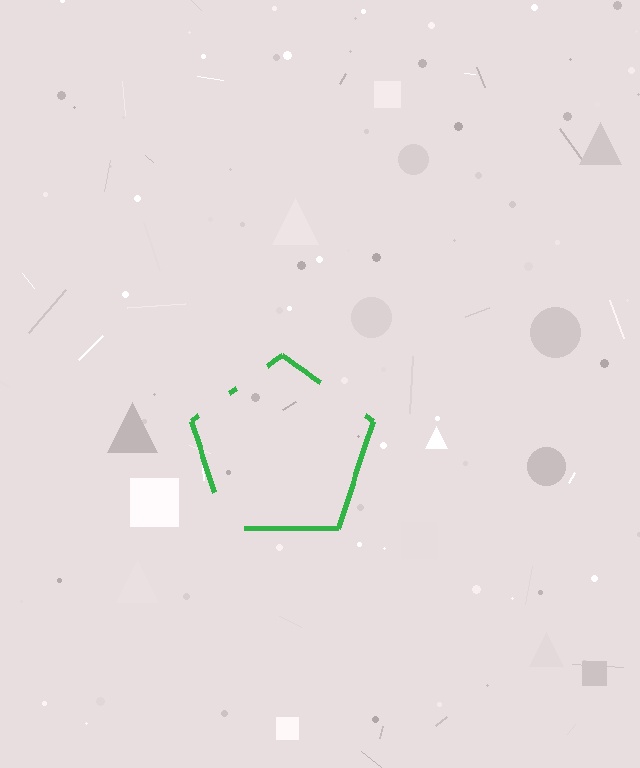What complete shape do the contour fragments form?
The contour fragments form a pentagon.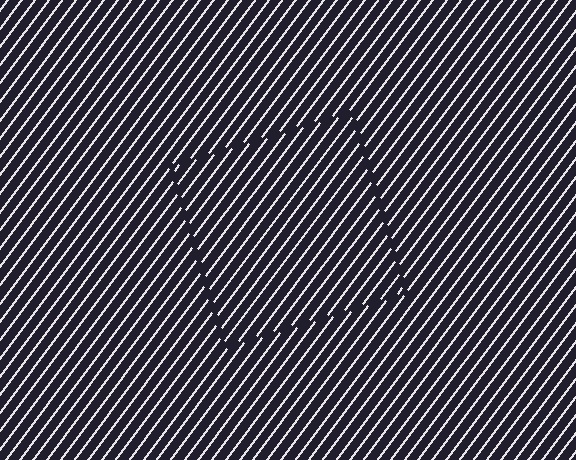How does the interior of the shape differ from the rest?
The interior of the shape contains the same grating, shifted by half a period — the contour is defined by the phase discontinuity where line-ends from the inner and outer gratings abut.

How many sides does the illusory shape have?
4 sides — the line-ends trace a square.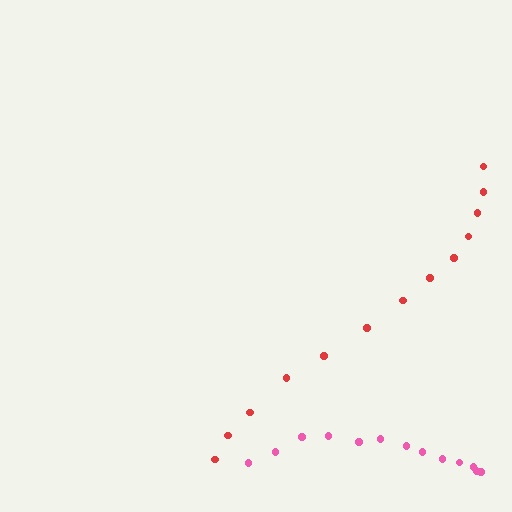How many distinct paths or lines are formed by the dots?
There are 2 distinct paths.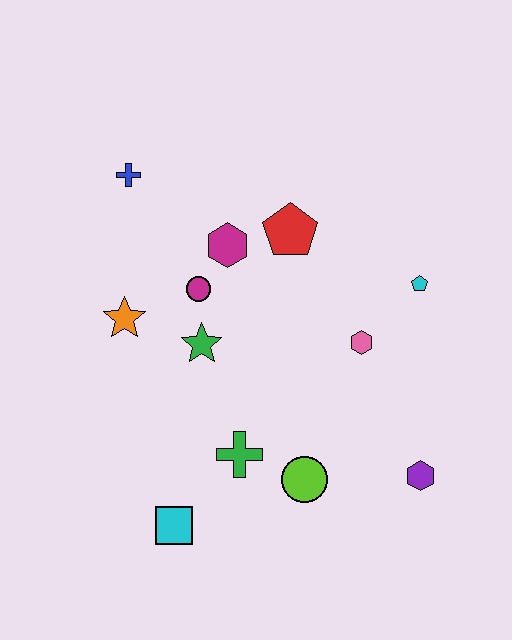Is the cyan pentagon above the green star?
Yes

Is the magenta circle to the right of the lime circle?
No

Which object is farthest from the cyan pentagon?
The cyan square is farthest from the cyan pentagon.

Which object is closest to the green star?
The magenta circle is closest to the green star.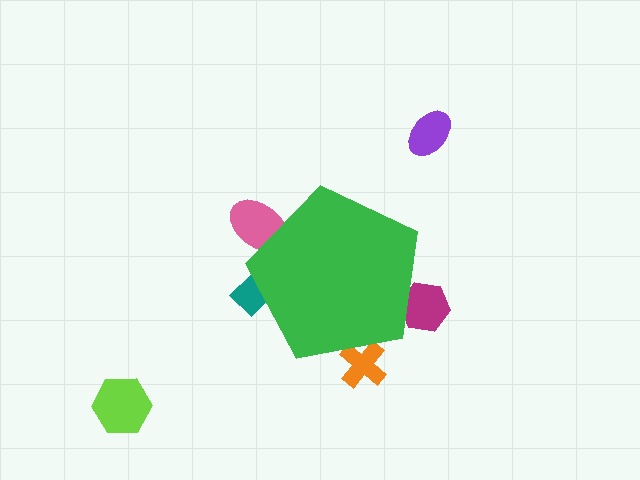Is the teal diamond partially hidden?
Yes, the teal diamond is partially hidden behind the green pentagon.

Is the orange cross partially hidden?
Yes, the orange cross is partially hidden behind the green pentagon.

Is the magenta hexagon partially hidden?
Yes, the magenta hexagon is partially hidden behind the green pentagon.